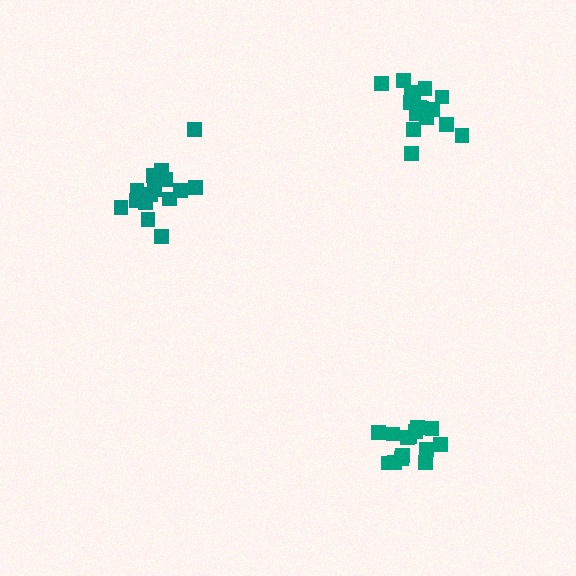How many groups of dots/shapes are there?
There are 3 groups.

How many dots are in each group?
Group 1: 16 dots, Group 2: 14 dots, Group 3: 15 dots (45 total).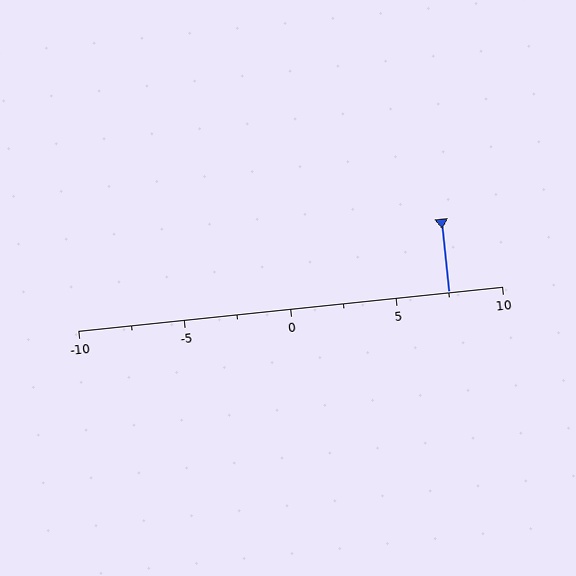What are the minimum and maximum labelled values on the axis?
The axis runs from -10 to 10.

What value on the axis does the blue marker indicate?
The marker indicates approximately 7.5.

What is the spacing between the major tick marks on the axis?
The major ticks are spaced 5 apart.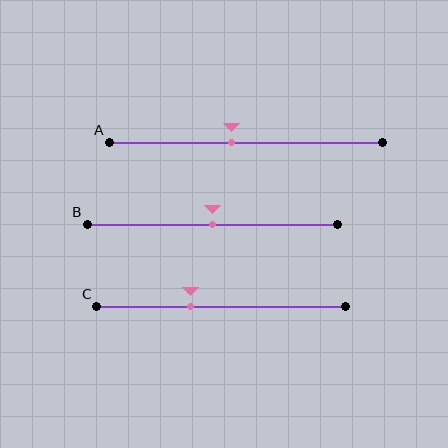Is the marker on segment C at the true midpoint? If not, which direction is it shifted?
No, the marker on segment C is shifted to the left by about 12% of the segment length.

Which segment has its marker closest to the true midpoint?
Segment B has its marker closest to the true midpoint.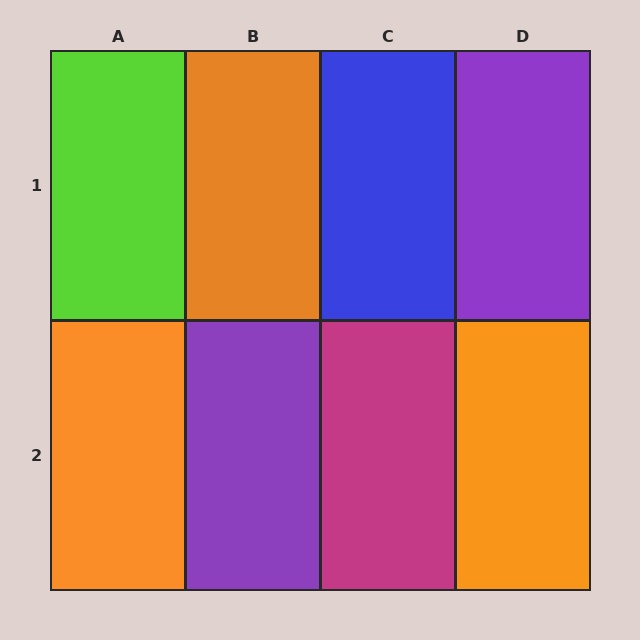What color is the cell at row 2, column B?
Purple.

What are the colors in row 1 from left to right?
Lime, orange, blue, purple.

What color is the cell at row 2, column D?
Orange.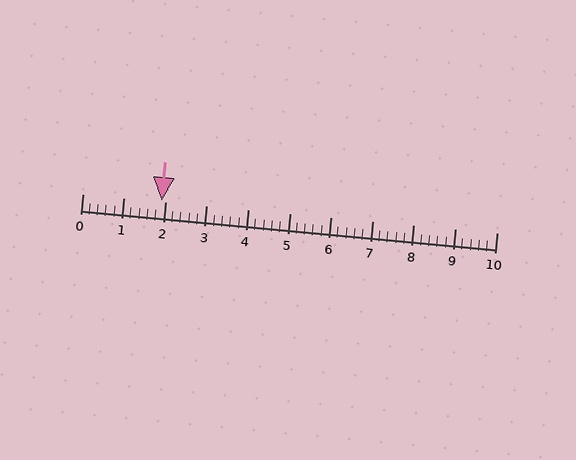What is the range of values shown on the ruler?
The ruler shows values from 0 to 10.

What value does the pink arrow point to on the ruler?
The pink arrow points to approximately 1.9.